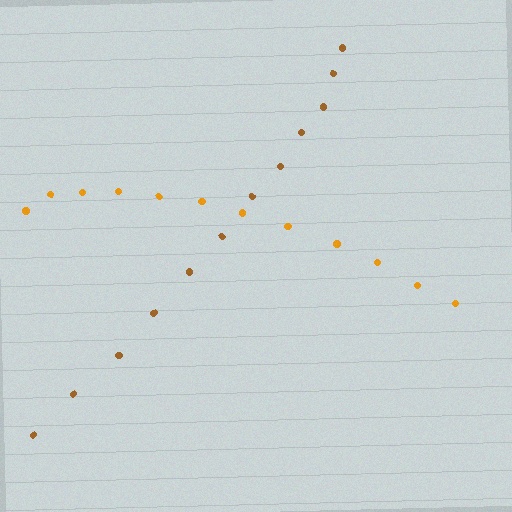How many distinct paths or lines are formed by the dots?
There are 2 distinct paths.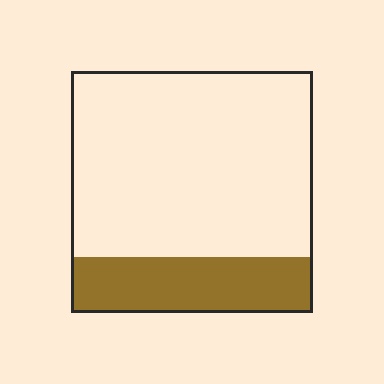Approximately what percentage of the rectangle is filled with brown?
Approximately 25%.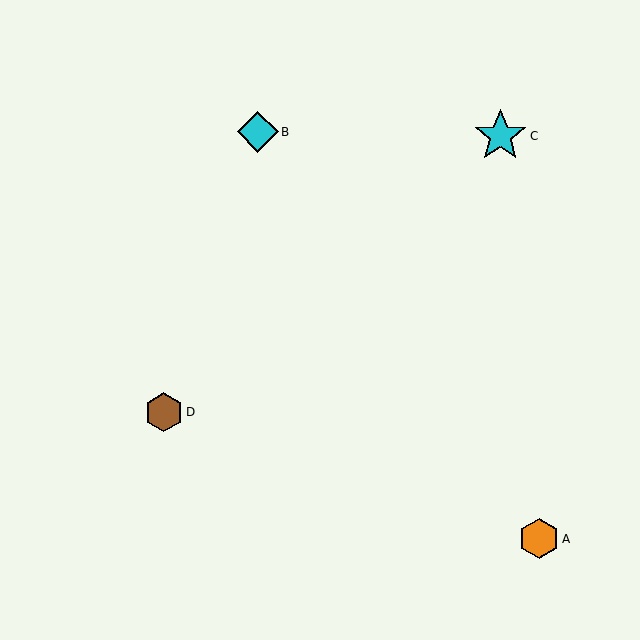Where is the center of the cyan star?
The center of the cyan star is at (500, 136).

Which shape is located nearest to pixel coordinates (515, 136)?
The cyan star (labeled C) at (500, 136) is nearest to that location.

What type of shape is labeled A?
Shape A is an orange hexagon.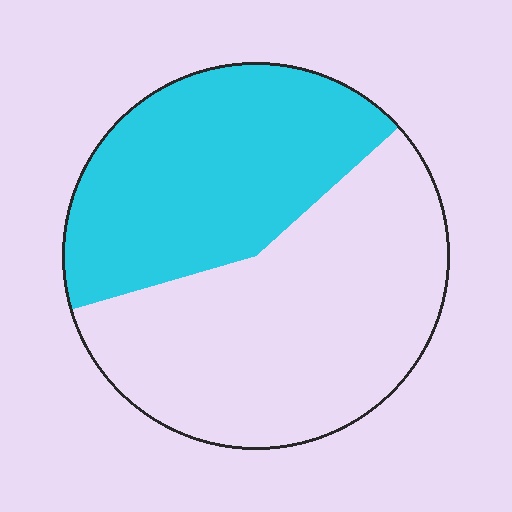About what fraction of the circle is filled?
About two fifths (2/5).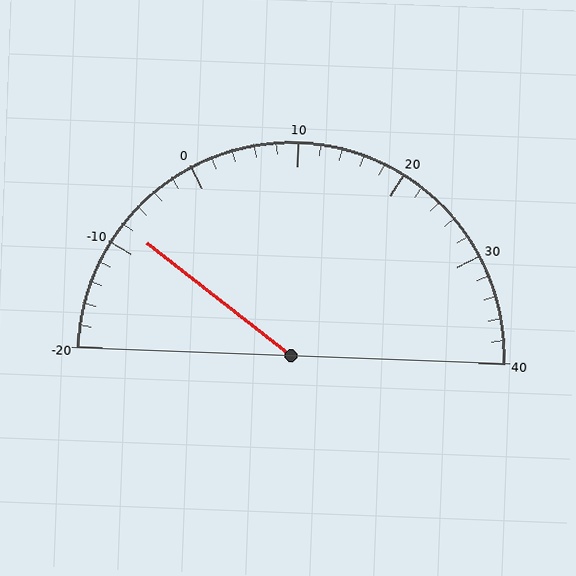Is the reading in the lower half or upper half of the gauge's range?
The reading is in the lower half of the range (-20 to 40).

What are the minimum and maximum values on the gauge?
The gauge ranges from -20 to 40.